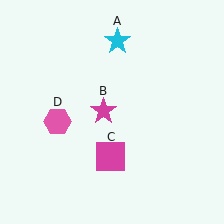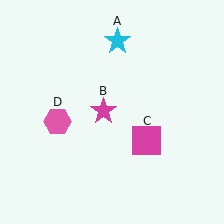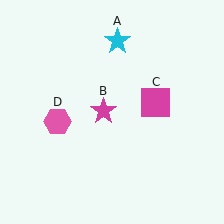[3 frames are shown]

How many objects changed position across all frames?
1 object changed position: magenta square (object C).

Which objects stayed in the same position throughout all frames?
Cyan star (object A) and magenta star (object B) and pink hexagon (object D) remained stationary.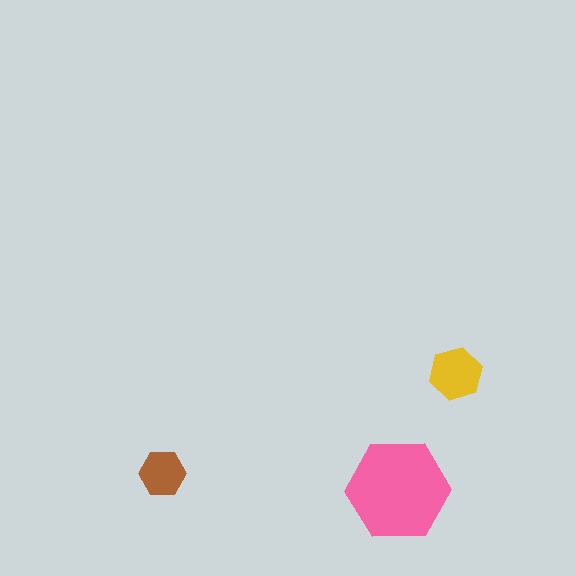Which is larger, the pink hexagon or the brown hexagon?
The pink one.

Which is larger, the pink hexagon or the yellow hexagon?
The pink one.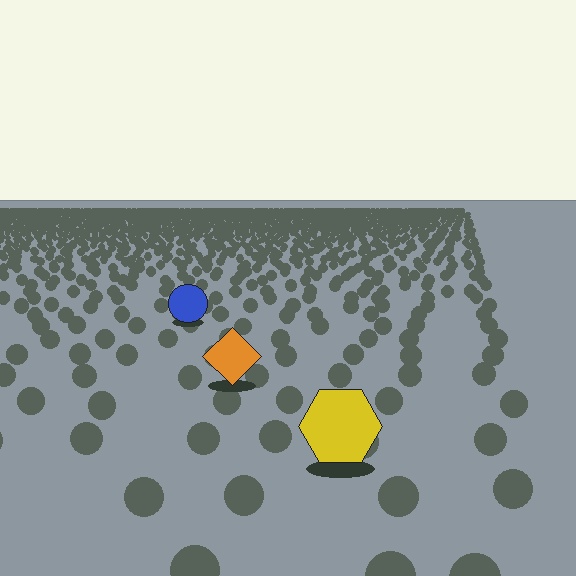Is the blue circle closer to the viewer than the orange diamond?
No. The orange diamond is closer — you can tell from the texture gradient: the ground texture is coarser near it.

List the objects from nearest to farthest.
From nearest to farthest: the yellow hexagon, the orange diamond, the blue circle.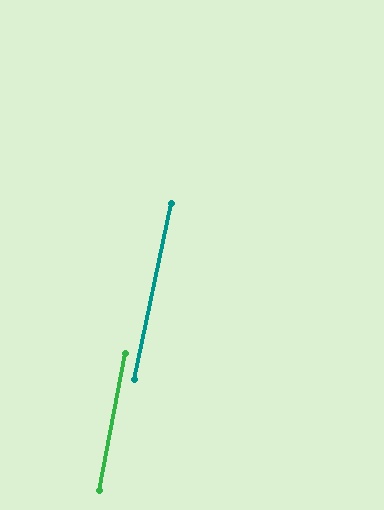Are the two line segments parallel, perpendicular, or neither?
Parallel — their directions differ by only 0.8°.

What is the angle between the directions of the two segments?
Approximately 1 degree.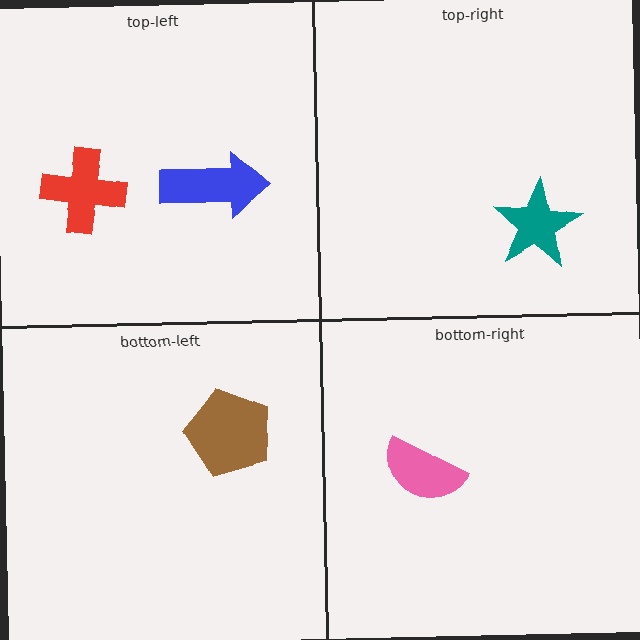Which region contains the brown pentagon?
The bottom-left region.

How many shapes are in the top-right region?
1.